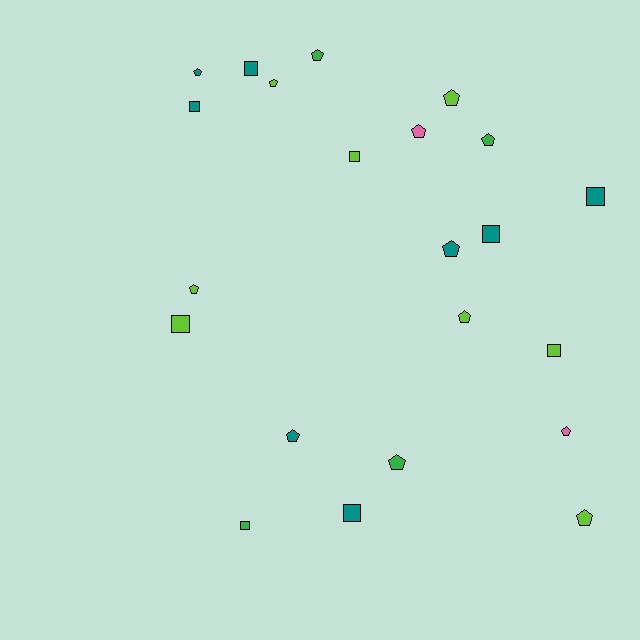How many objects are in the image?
There are 22 objects.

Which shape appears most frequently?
Pentagon, with 13 objects.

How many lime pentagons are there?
There are 5 lime pentagons.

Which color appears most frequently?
Teal, with 8 objects.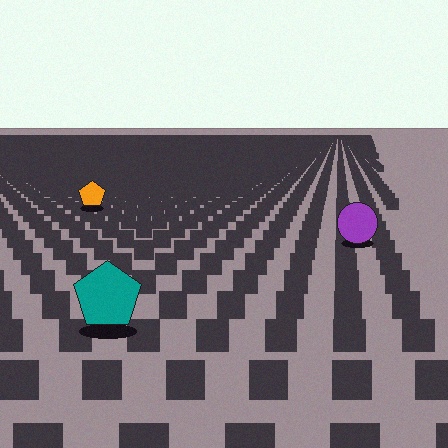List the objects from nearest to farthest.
From nearest to farthest: the teal pentagon, the purple circle, the orange pentagon.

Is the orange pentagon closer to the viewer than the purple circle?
No. The purple circle is closer — you can tell from the texture gradient: the ground texture is coarser near it.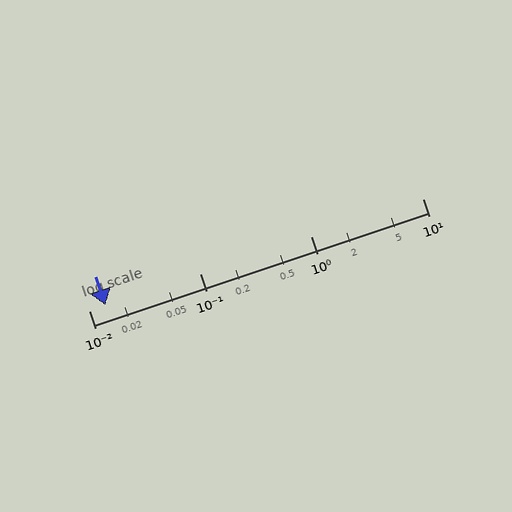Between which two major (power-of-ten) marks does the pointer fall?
The pointer is between 0.01 and 0.1.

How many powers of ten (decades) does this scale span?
The scale spans 3 decades, from 0.01 to 10.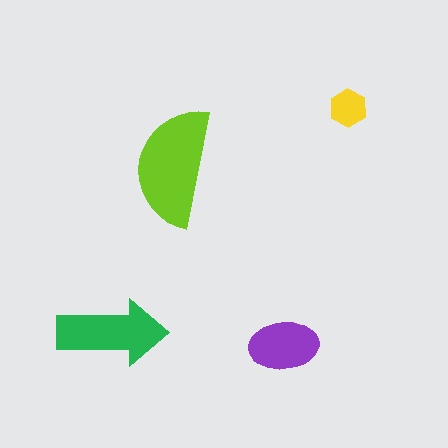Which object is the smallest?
The yellow hexagon.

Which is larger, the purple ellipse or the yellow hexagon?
The purple ellipse.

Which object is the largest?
The lime semicircle.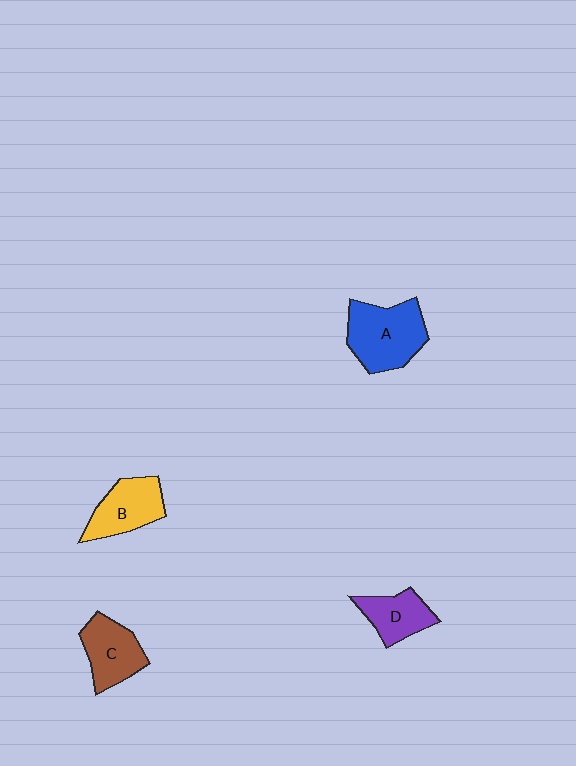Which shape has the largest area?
Shape A (blue).